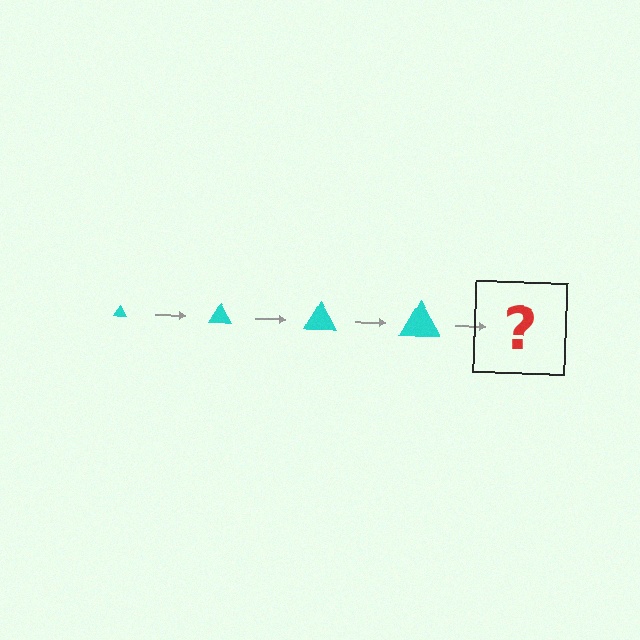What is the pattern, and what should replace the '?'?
The pattern is that the triangle gets progressively larger each step. The '?' should be a cyan triangle, larger than the previous one.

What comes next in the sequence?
The next element should be a cyan triangle, larger than the previous one.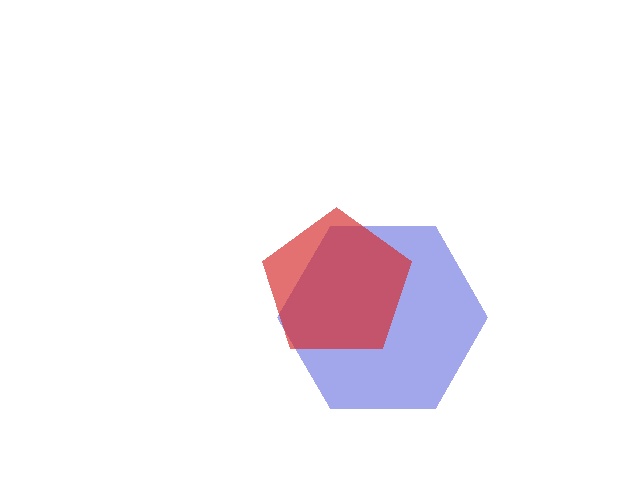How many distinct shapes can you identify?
There are 2 distinct shapes: a blue hexagon, a red pentagon.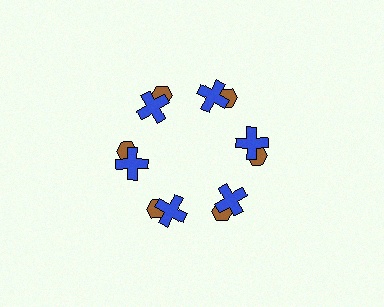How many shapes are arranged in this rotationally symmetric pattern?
There are 12 shapes, arranged in 6 groups of 2.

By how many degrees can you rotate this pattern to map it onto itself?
The pattern maps onto itself every 60 degrees of rotation.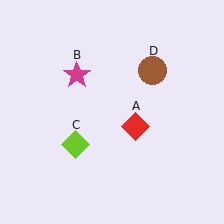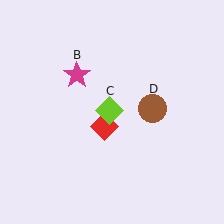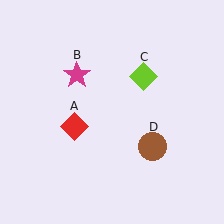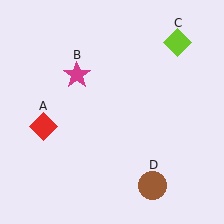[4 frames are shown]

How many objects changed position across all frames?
3 objects changed position: red diamond (object A), lime diamond (object C), brown circle (object D).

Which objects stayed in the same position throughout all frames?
Magenta star (object B) remained stationary.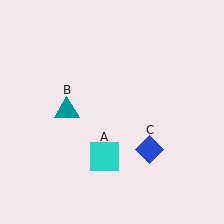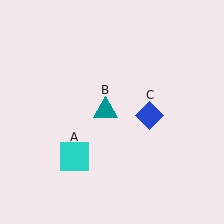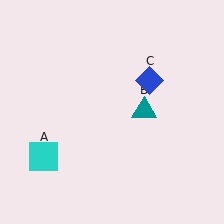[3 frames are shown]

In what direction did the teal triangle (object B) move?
The teal triangle (object B) moved right.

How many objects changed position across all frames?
3 objects changed position: cyan square (object A), teal triangle (object B), blue diamond (object C).